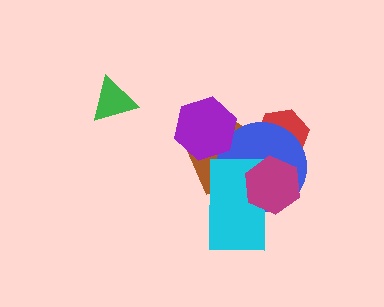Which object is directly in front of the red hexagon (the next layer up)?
The brown pentagon is directly in front of the red hexagon.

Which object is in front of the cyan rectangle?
The magenta hexagon is in front of the cyan rectangle.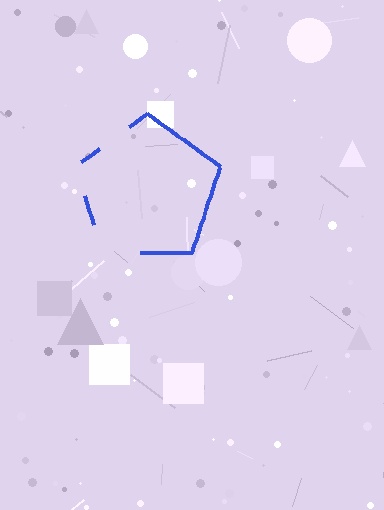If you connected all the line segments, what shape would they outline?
They would outline a pentagon.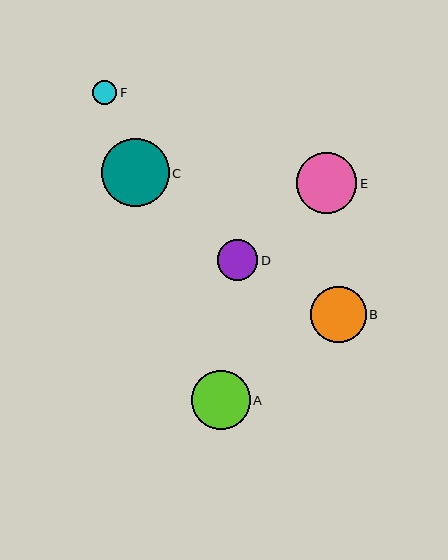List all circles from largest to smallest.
From largest to smallest: C, E, A, B, D, F.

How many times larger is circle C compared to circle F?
Circle C is approximately 2.8 times the size of circle F.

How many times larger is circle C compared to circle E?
Circle C is approximately 1.1 times the size of circle E.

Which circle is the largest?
Circle C is the largest with a size of approximately 68 pixels.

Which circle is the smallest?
Circle F is the smallest with a size of approximately 24 pixels.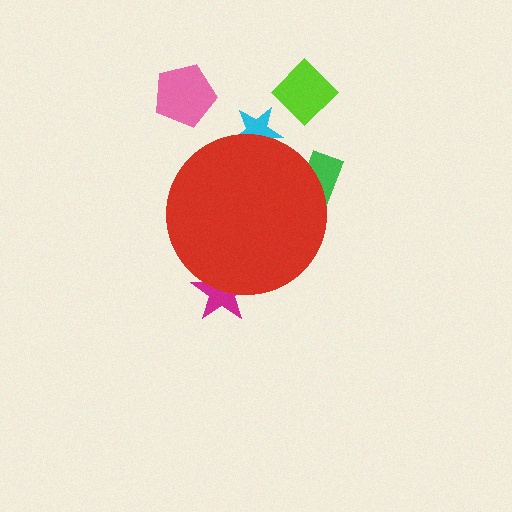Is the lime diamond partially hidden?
No, the lime diamond is fully visible.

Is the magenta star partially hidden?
Yes, the magenta star is partially hidden behind the red circle.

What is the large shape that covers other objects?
A red circle.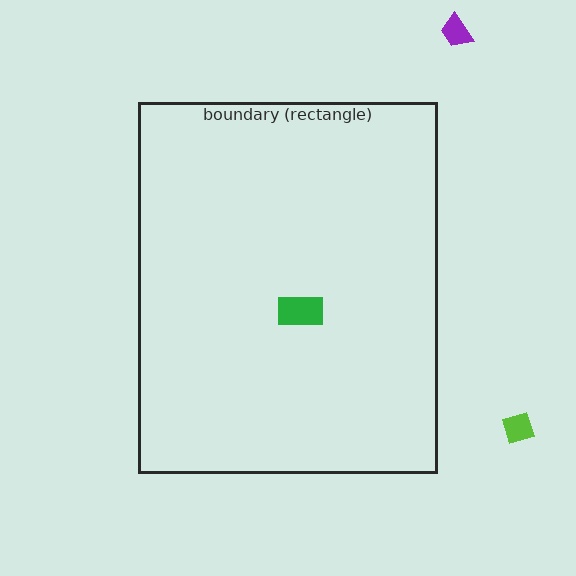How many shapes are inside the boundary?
1 inside, 2 outside.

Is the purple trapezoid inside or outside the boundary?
Outside.